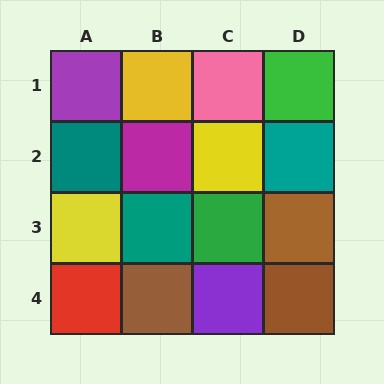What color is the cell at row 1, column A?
Purple.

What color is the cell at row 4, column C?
Purple.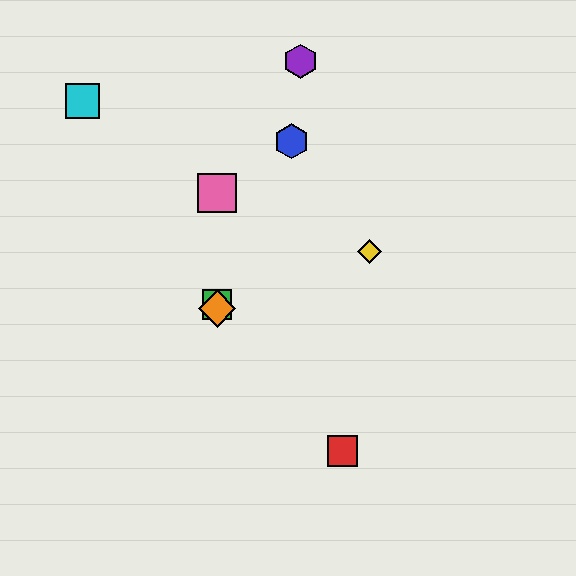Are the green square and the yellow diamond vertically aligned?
No, the green square is at x≈217 and the yellow diamond is at x≈370.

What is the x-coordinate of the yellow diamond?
The yellow diamond is at x≈370.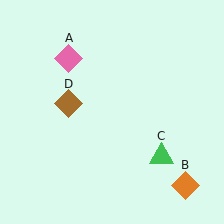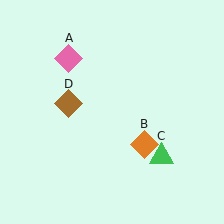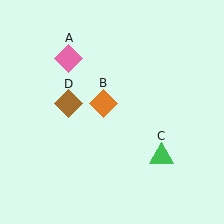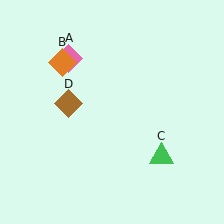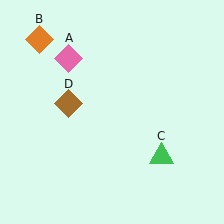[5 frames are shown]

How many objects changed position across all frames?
1 object changed position: orange diamond (object B).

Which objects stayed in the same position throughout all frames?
Pink diamond (object A) and green triangle (object C) and brown diamond (object D) remained stationary.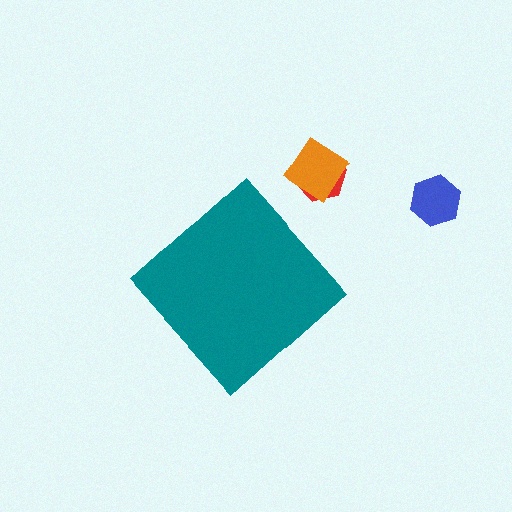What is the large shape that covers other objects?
A teal diamond.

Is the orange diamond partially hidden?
No, the orange diamond is fully visible.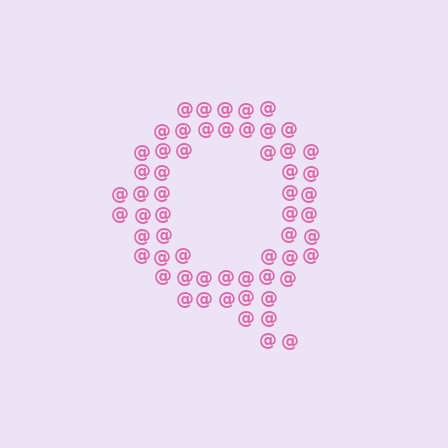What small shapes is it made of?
It is made of small at signs.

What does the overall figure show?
The overall figure shows the letter Q.